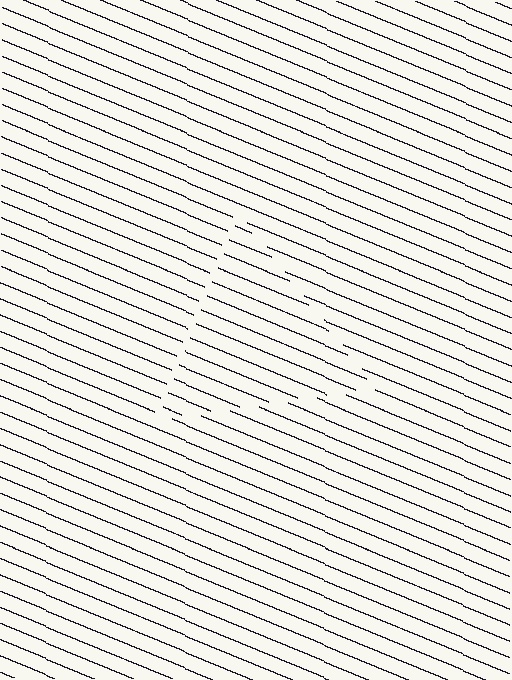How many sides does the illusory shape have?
3 sides — the line-ends trace a triangle.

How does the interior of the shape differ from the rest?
The interior of the shape contains the same grating, shifted by half a period — the contour is defined by the phase discontinuity where line-ends from the inner and outer gratings abut.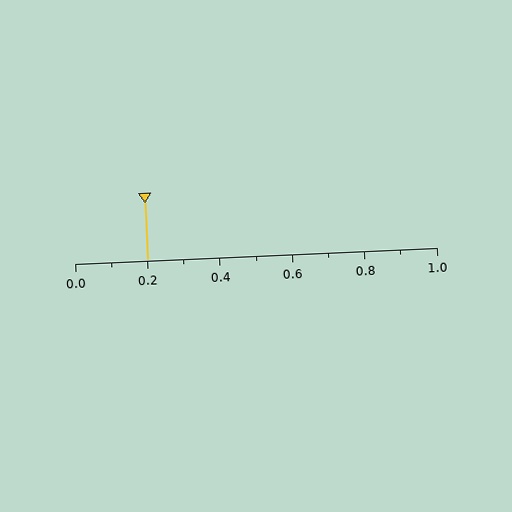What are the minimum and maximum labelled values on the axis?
The axis runs from 0.0 to 1.0.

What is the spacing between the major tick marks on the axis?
The major ticks are spaced 0.2 apart.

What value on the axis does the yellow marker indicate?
The marker indicates approximately 0.2.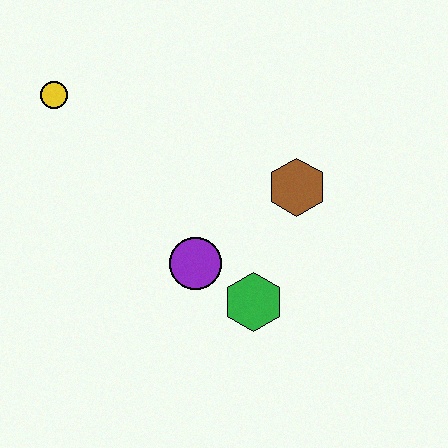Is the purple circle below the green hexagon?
No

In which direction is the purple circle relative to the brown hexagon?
The purple circle is to the left of the brown hexagon.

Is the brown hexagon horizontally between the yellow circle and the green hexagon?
No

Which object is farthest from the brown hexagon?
The yellow circle is farthest from the brown hexagon.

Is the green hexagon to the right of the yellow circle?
Yes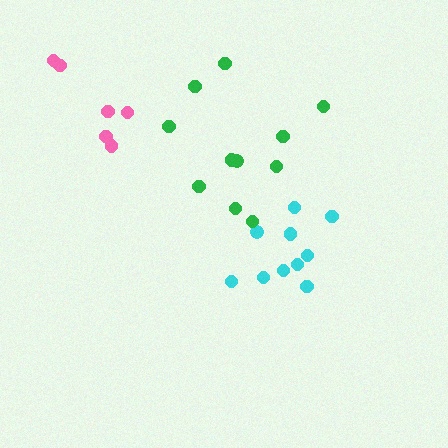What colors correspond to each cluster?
The clusters are colored: cyan, green, pink.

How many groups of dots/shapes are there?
There are 3 groups.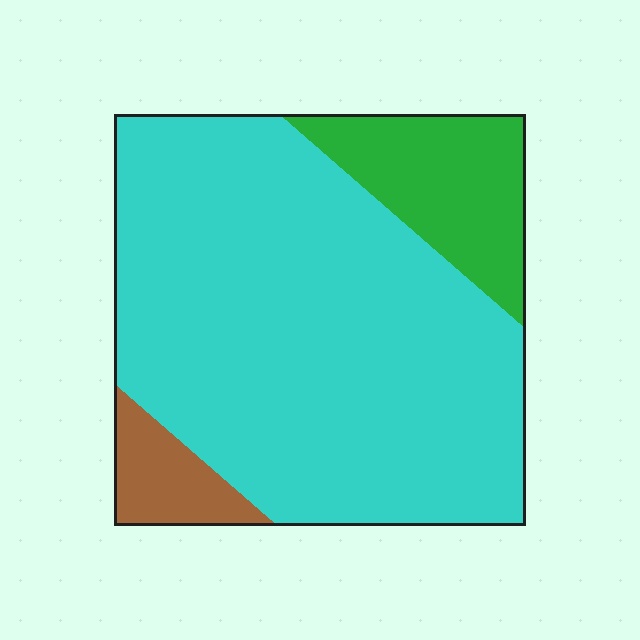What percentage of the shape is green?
Green takes up about one sixth (1/6) of the shape.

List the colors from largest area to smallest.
From largest to smallest: cyan, green, brown.